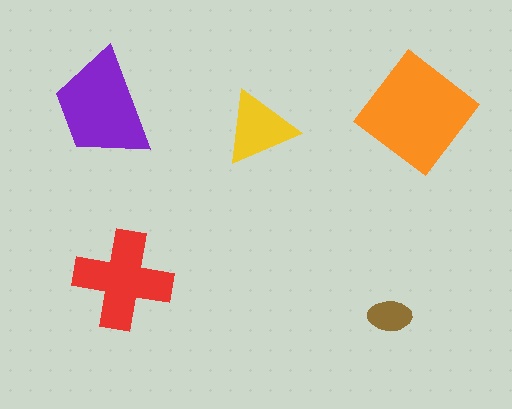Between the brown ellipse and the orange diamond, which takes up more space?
The orange diamond.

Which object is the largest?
The orange diamond.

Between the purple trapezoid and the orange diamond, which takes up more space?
The orange diamond.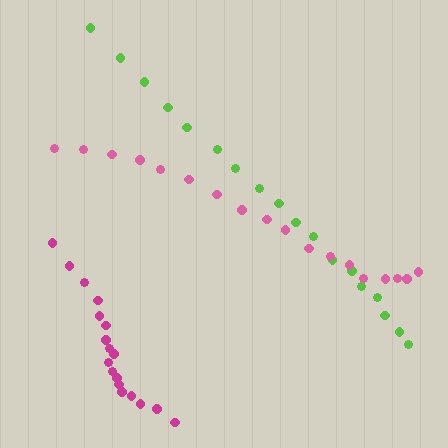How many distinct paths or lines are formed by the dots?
There are 3 distinct paths.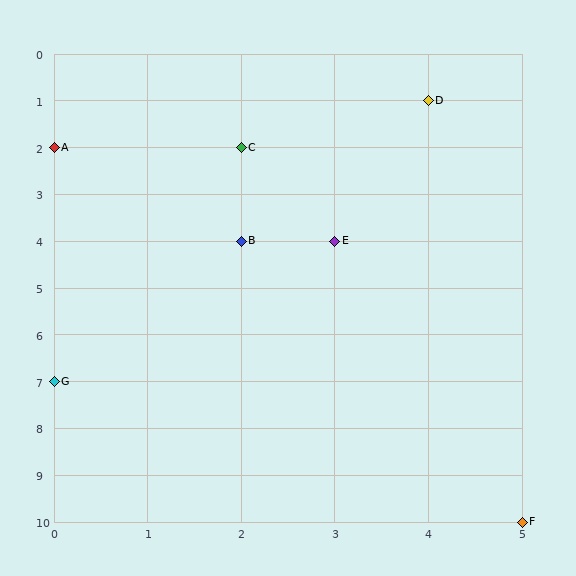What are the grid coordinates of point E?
Point E is at grid coordinates (3, 4).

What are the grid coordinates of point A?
Point A is at grid coordinates (0, 2).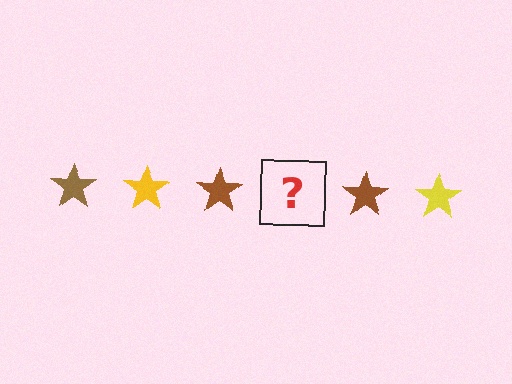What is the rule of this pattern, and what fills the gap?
The rule is that the pattern cycles through brown, yellow stars. The gap should be filled with a yellow star.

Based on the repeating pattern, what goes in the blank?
The blank should be a yellow star.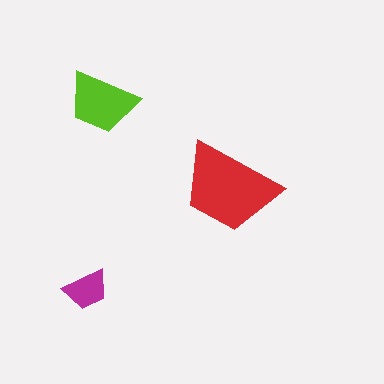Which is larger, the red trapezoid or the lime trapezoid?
The red one.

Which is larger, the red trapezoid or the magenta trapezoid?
The red one.